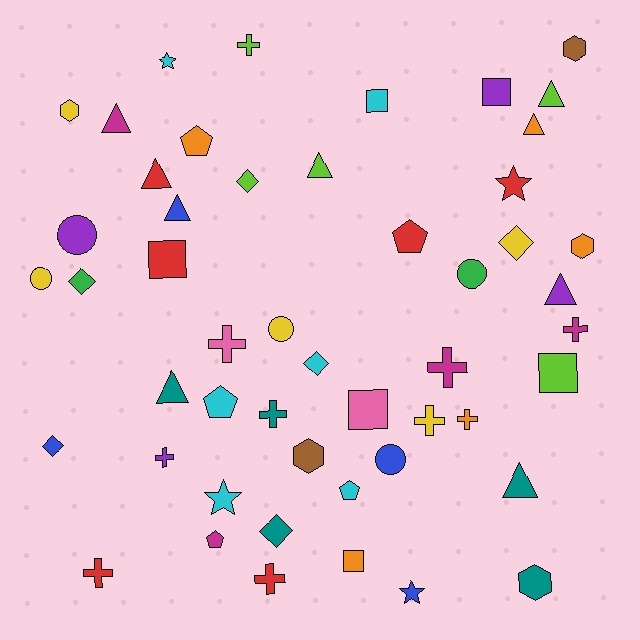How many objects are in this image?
There are 50 objects.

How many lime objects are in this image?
There are 5 lime objects.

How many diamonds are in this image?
There are 6 diamonds.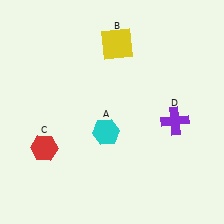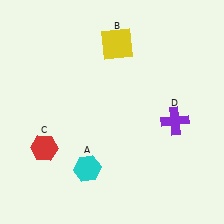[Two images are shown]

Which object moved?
The cyan hexagon (A) moved down.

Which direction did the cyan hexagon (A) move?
The cyan hexagon (A) moved down.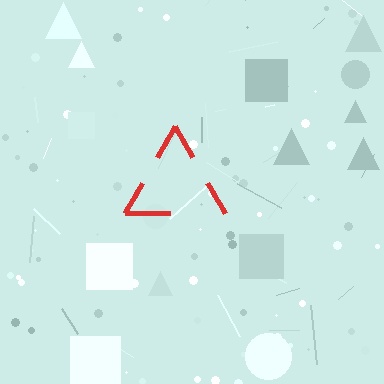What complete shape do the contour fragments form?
The contour fragments form a triangle.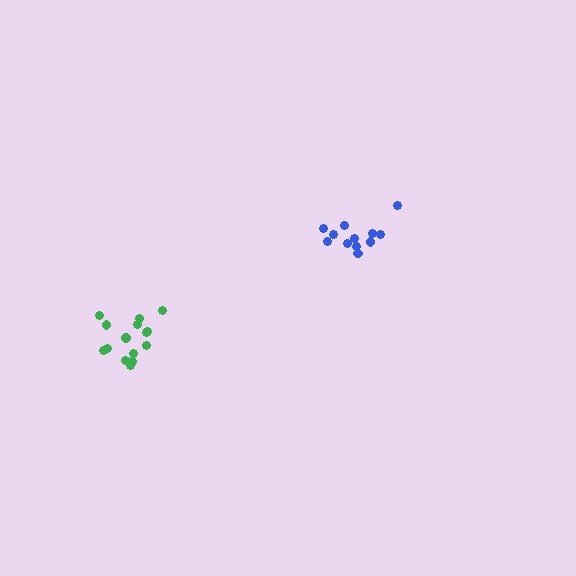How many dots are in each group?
Group 1: 12 dots, Group 2: 15 dots (27 total).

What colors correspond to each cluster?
The clusters are colored: blue, green.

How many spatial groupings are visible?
There are 2 spatial groupings.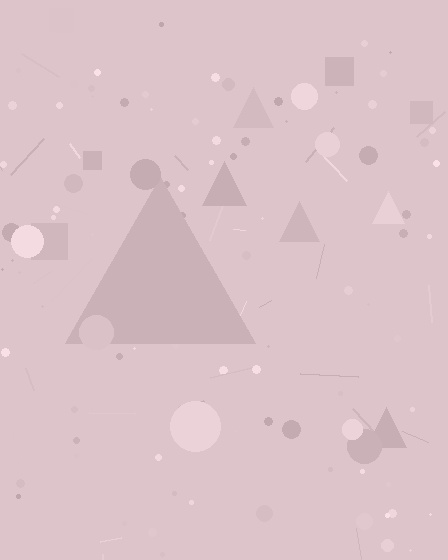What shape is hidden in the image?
A triangle is hidden in the image.